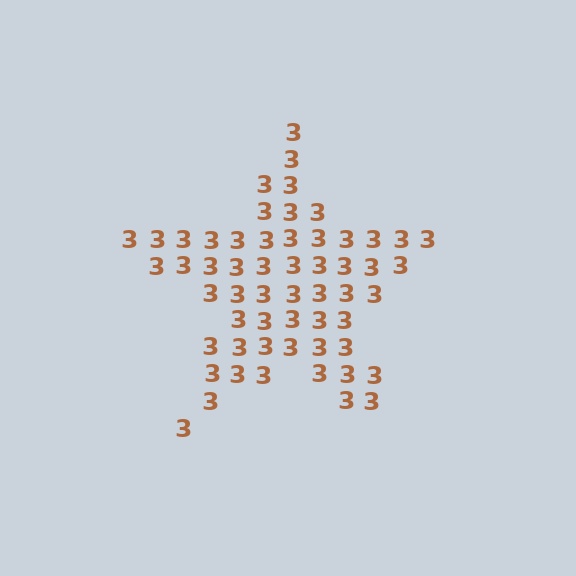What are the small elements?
The small elements are digit 3's.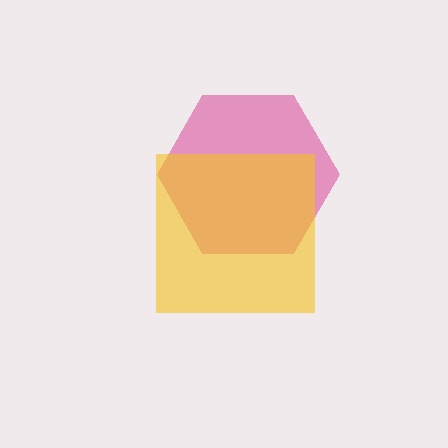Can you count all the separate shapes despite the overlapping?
Yes, there are 2 separate shapes.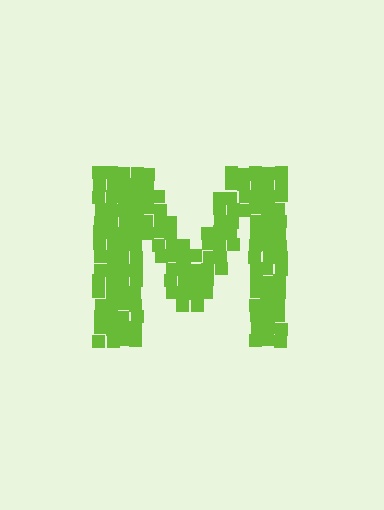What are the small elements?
The small elements are squares.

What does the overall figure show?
The overall figure shows the letter M.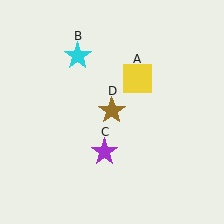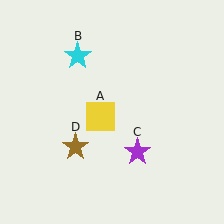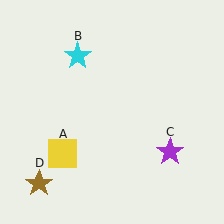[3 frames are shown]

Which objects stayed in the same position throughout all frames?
Cyan star (object B) remained stationary.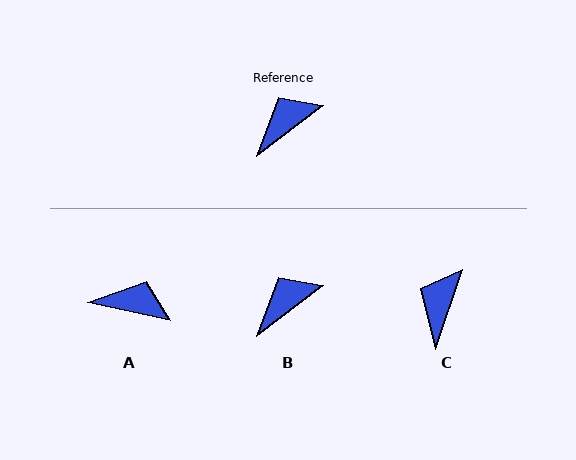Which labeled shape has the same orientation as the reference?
B.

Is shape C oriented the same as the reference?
No, it is off by about 34 degrees.